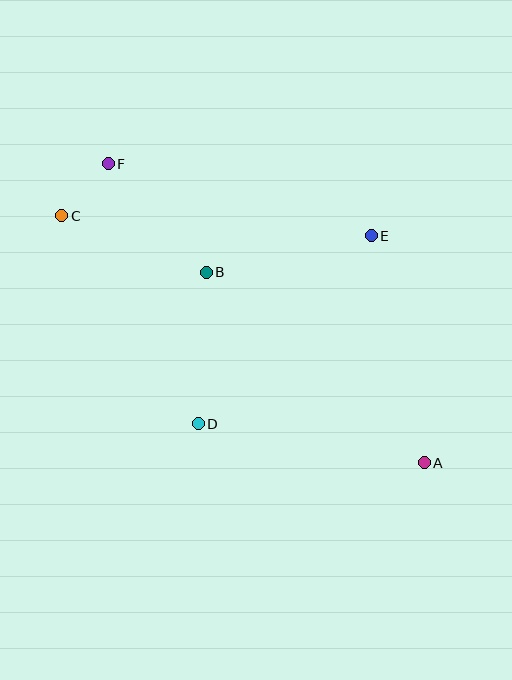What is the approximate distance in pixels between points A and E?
The distance between A and E is approximately 233 pixels.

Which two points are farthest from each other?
Points A and C are farthest from each other.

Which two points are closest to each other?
Points C and F are closest to each other.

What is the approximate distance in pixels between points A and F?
The distance between A and F is approximately 435 pixels.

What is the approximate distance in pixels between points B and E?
The distance between B and E is approximately 169 pixels.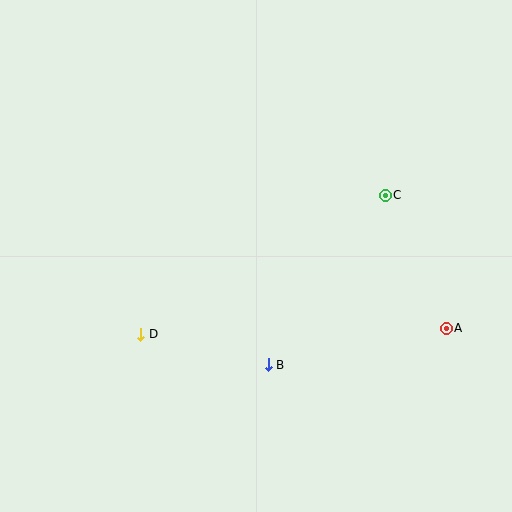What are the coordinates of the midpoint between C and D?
The midpoint between C and D is at (263, 265).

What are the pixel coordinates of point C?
Point C is at (385, 195).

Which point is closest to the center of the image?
Point B at (268, 365) is closest to the center.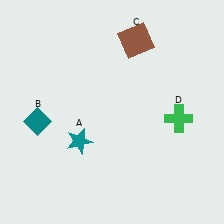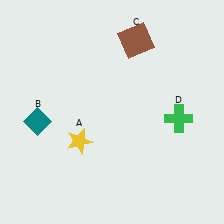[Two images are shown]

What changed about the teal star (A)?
In Image 1, A is teal. In Image 2, it changed to yellow.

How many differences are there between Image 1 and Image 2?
There is 1 difference between the two images.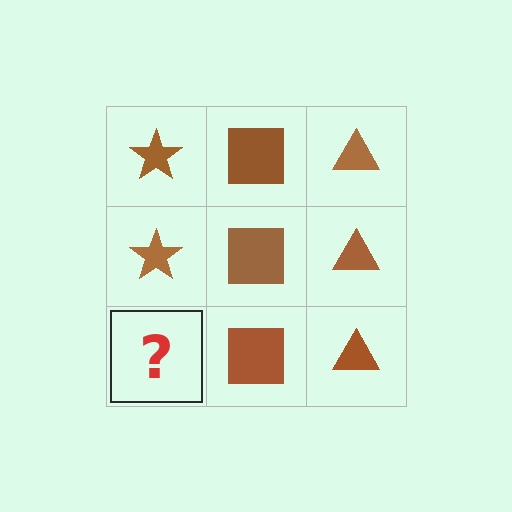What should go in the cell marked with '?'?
The missing cell should contain a brown star.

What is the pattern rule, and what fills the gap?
The rule is that each column has a consistent shape. The gap should be filled with a brown star.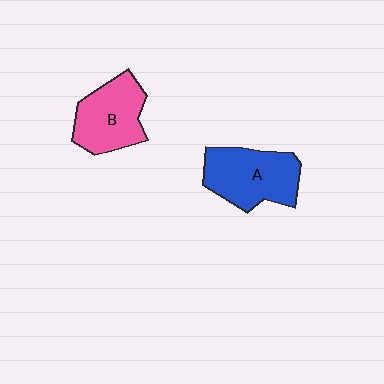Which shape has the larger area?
Shape A (blue).